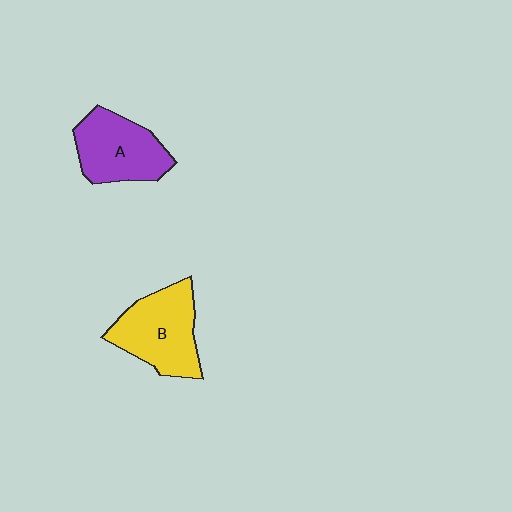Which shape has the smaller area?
Shape A (purple).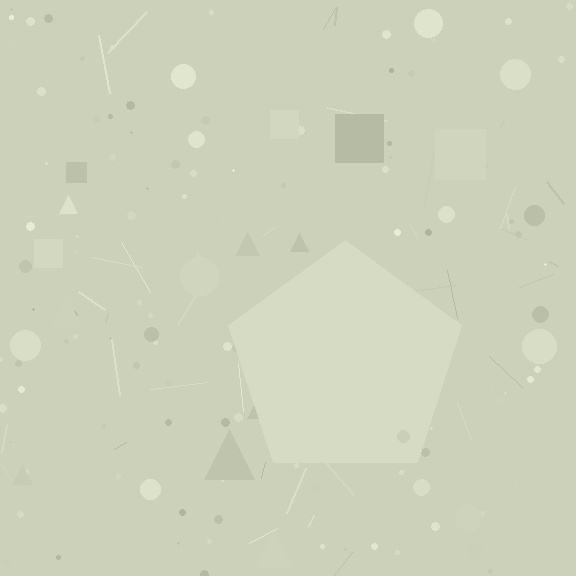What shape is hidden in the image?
A pentagon is hidden in the image.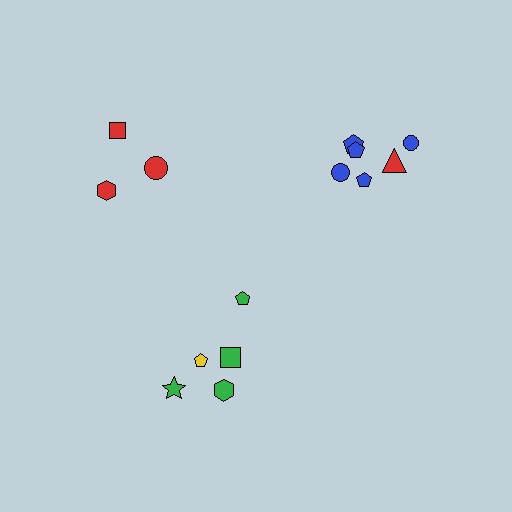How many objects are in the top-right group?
There are 6 objects.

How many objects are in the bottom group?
There are 5 objects.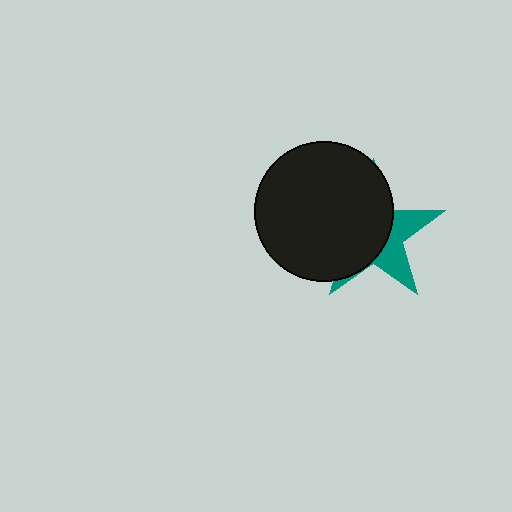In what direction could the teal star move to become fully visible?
The teal star could move right. That would shift it out from behind the black circle entirely.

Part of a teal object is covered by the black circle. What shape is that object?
It is a star.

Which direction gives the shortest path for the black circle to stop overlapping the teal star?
Moving left gives the shortest separation.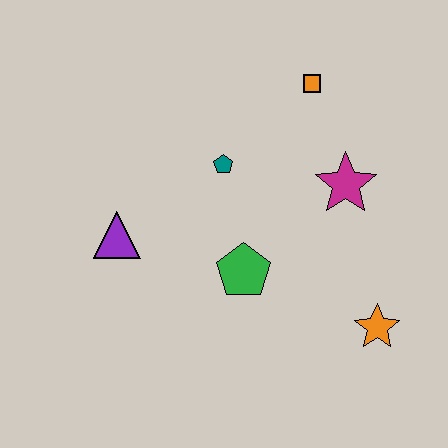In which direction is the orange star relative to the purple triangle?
The orange star is to the right of the purple triangle.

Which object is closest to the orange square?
The magenta star is closest to the orange square.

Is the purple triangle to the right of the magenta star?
No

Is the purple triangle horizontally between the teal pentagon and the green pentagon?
No